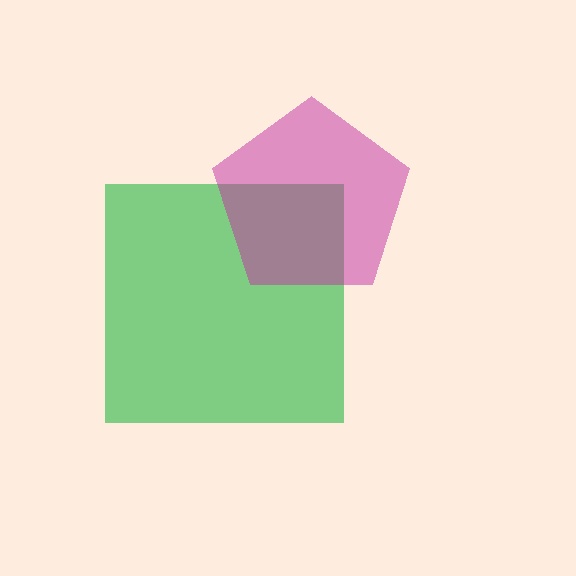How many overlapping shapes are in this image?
There are 2 overlapping shapes in the image.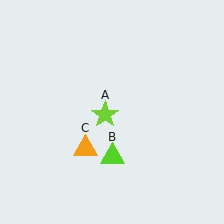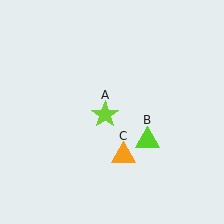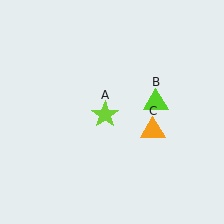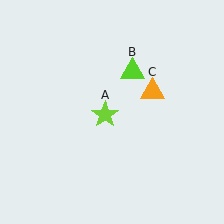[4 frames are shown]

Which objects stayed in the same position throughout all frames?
Lime star (object A) remained stationary.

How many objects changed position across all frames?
2 objects changed position: lime triangle (object B), orange triangle (object C).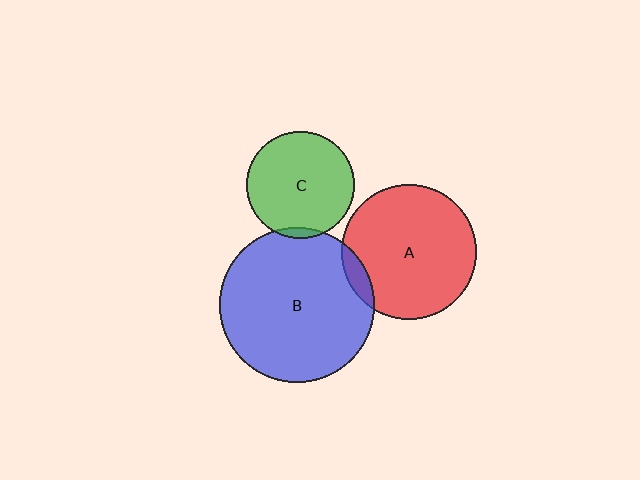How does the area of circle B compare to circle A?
Approximately 1.3 times.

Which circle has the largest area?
Circle B (blue).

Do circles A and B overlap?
Yes.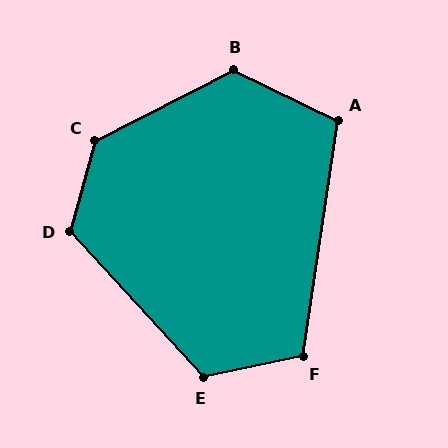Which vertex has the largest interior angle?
C, at approximately 132 degrees.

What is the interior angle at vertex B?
Approximately 127 degrees (obtuse).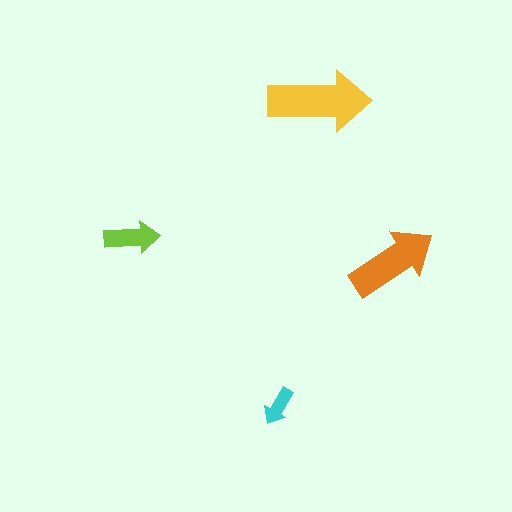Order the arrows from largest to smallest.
the yellow one, the orange one, the lime one, the cyan one.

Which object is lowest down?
The cyan arrow is bottommost.